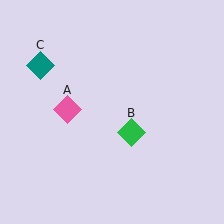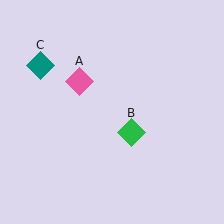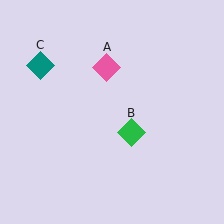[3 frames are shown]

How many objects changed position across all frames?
1 object changed position: pink diamond (object A).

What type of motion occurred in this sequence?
The pink diamond (object A) rotated clockwise around the center of the scene.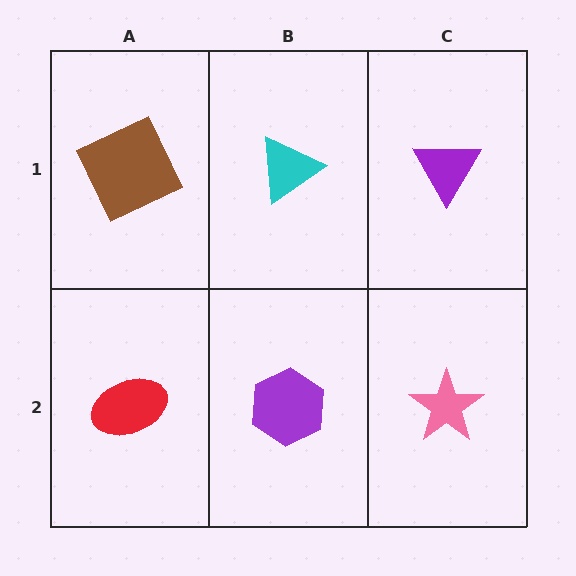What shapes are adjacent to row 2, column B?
A cyan triangle (row 1, column B), a red ellipse (row 2, column A), a pink star (row 2, column C).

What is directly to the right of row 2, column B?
A pink star.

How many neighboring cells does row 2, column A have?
2.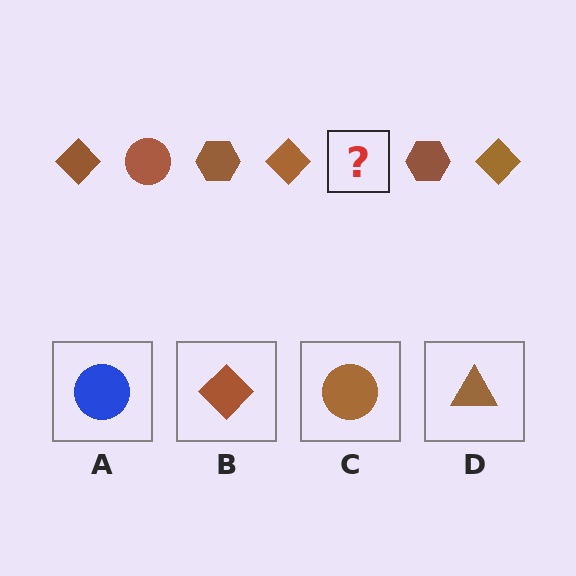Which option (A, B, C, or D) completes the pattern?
C.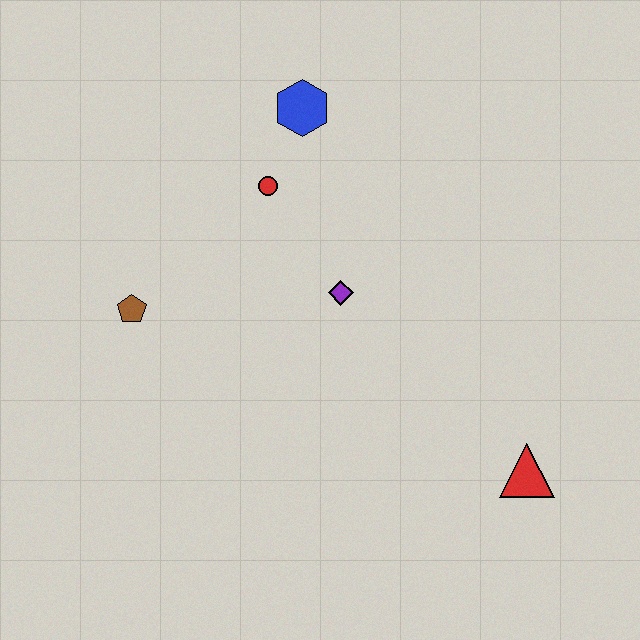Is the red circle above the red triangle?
Yes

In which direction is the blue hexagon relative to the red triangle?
The blue hexagon is above the red triangle.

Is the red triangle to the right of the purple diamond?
Yes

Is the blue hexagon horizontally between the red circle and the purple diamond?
Yes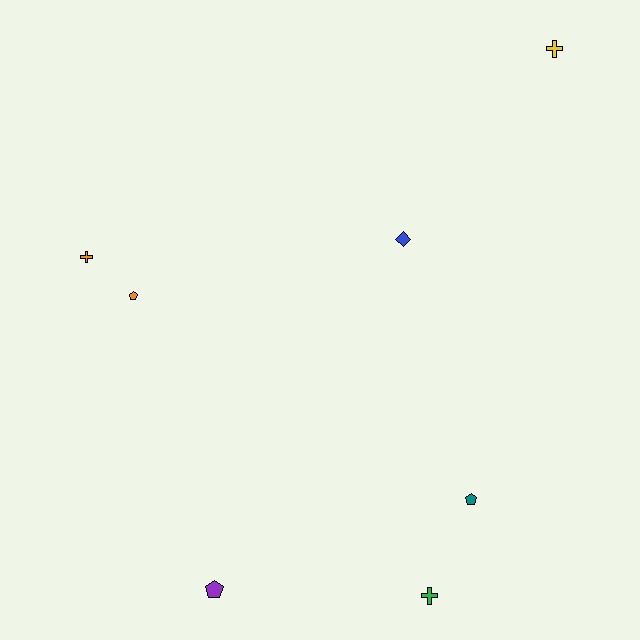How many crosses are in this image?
There are 3 crosses.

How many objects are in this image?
There are 7 objects.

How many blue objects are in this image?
There is 1 blue object.